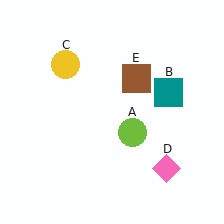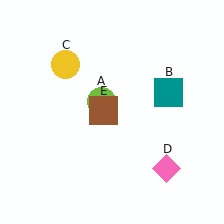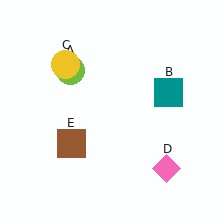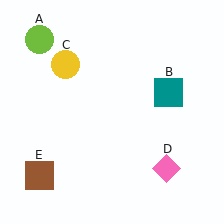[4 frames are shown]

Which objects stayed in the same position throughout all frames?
Teal square (object B) and yellow circle (object C) and pink diamond (object D) remained stationary.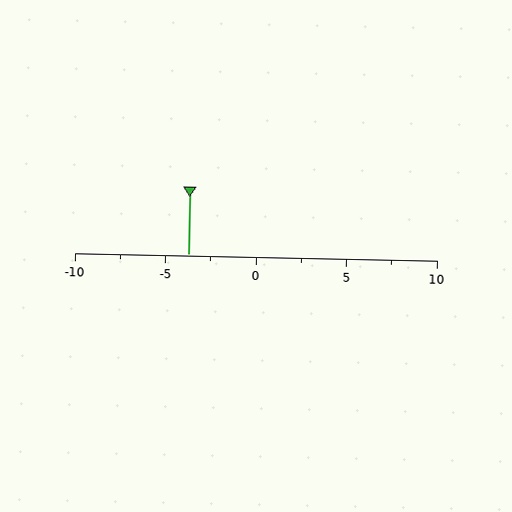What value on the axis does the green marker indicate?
The marker indicates approximately -3.8.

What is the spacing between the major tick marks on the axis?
The major ticks are spaced 5 apart.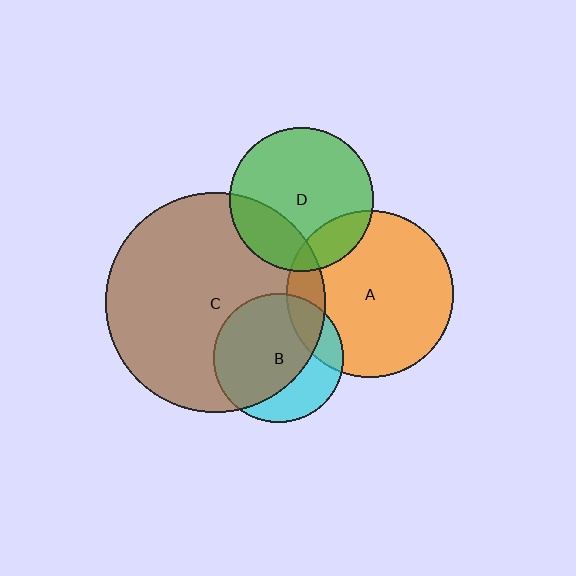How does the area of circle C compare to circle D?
Approximately 2.3 times.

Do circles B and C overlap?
Yes.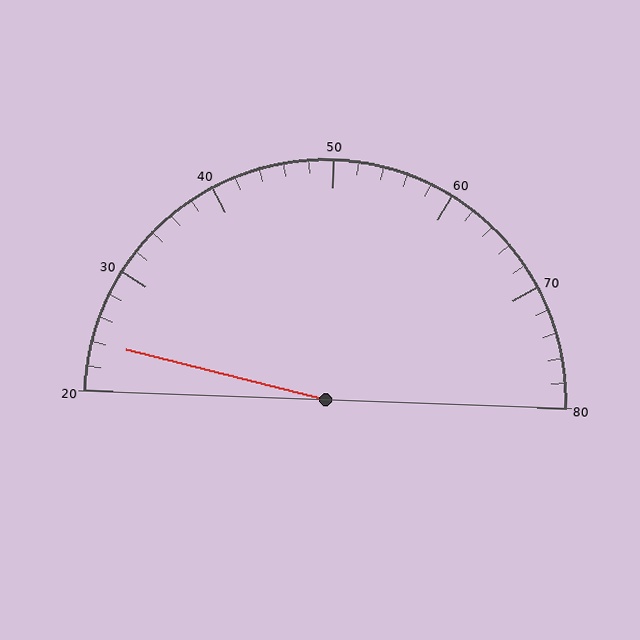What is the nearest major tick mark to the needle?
The nearest major tick mark is 20.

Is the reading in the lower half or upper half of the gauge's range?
The reading is in the lower half of the range (20 to 80).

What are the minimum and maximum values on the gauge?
The gauge ranges from 20 to 80.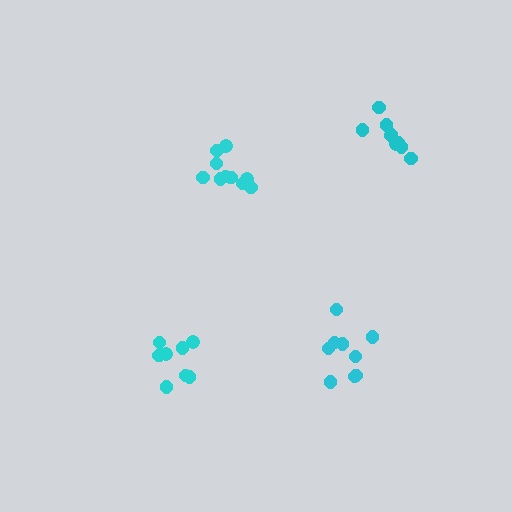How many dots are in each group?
Group 1: 8 dots, Group 2: 10 dots, Group 3: 9 dots, Group 4: 9 dots (36 total).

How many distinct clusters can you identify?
There are 4 distinct clusters.